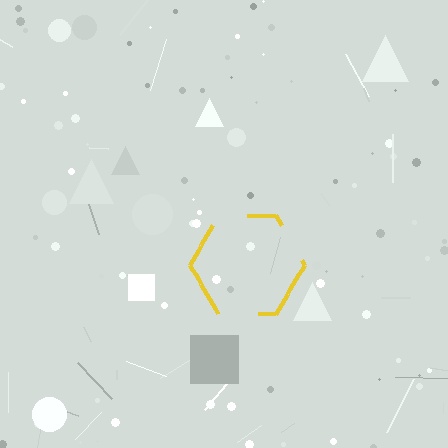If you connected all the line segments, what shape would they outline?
They would outline a hexagon.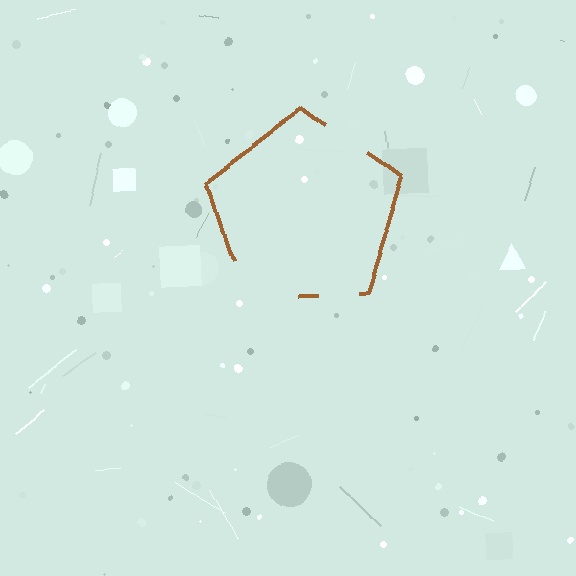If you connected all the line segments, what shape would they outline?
They would outline a pentagon.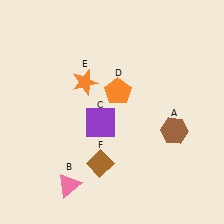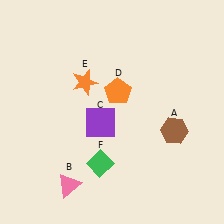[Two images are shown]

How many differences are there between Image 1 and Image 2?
There is 1 difference between the two images.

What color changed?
The diamond (F) changed from brown in Image 1 to green in Image 2.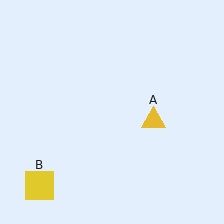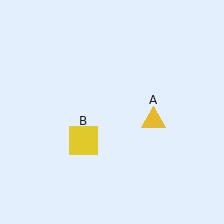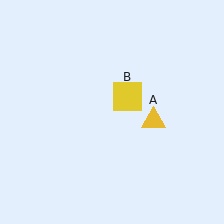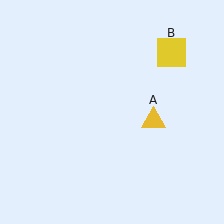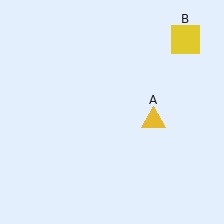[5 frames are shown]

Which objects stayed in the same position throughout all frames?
Yellow triangle (object A) remained stationary.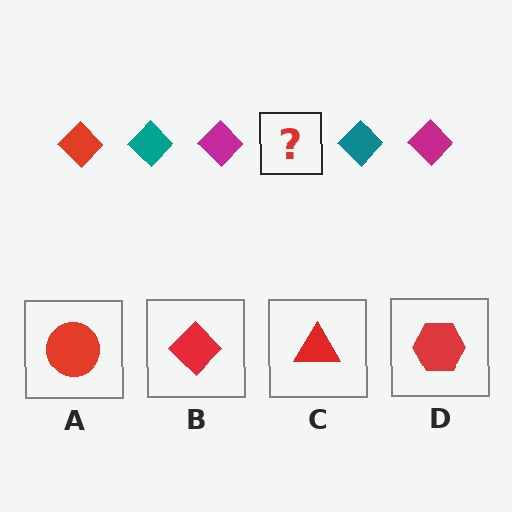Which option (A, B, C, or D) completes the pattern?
B.